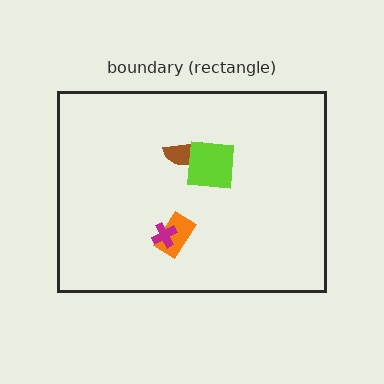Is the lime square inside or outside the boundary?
Inside.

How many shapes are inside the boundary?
4 inside, 0 outside.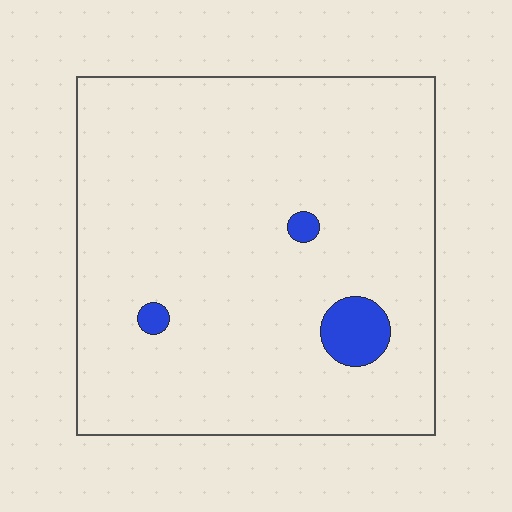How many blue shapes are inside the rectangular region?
3.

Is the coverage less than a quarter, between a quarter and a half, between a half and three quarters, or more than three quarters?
Less than a quarter.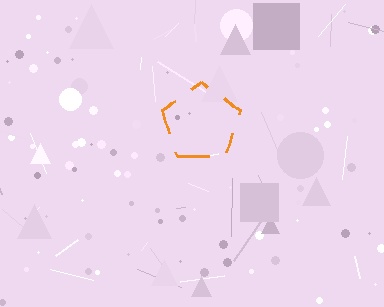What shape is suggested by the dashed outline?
The dashed outline suggests a pentagon.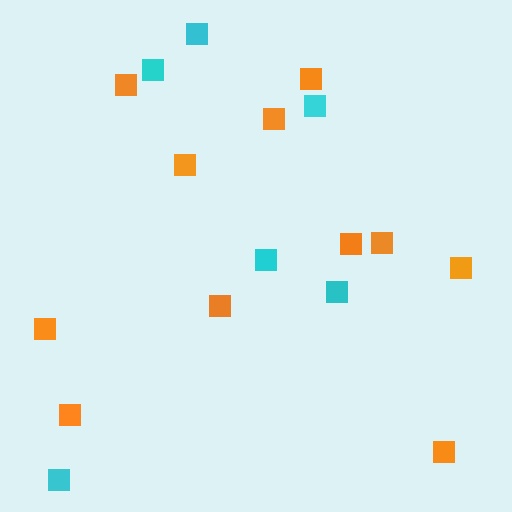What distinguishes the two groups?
There are 2 groups: one group of cyan squares (6) and one group of orange squares (11).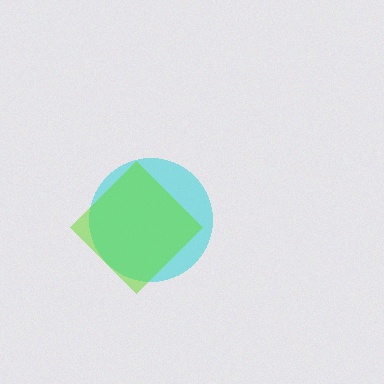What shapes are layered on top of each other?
The layered shapes are: a cyan circle, a lime diamond.